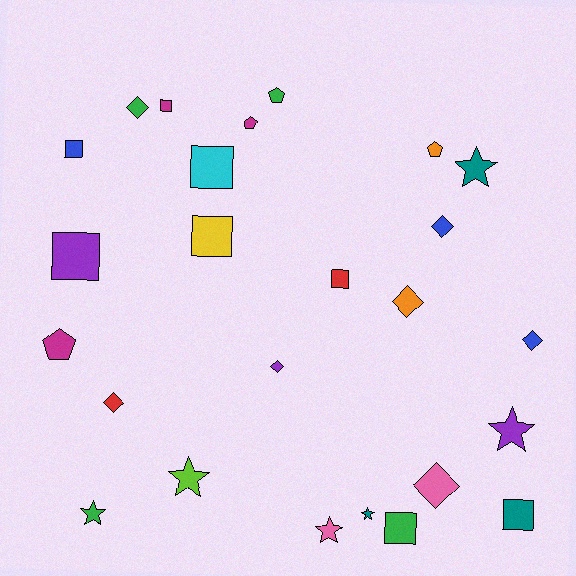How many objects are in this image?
There are 25 objects.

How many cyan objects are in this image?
There is 1 cyan object.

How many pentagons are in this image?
There are 4 pentagons.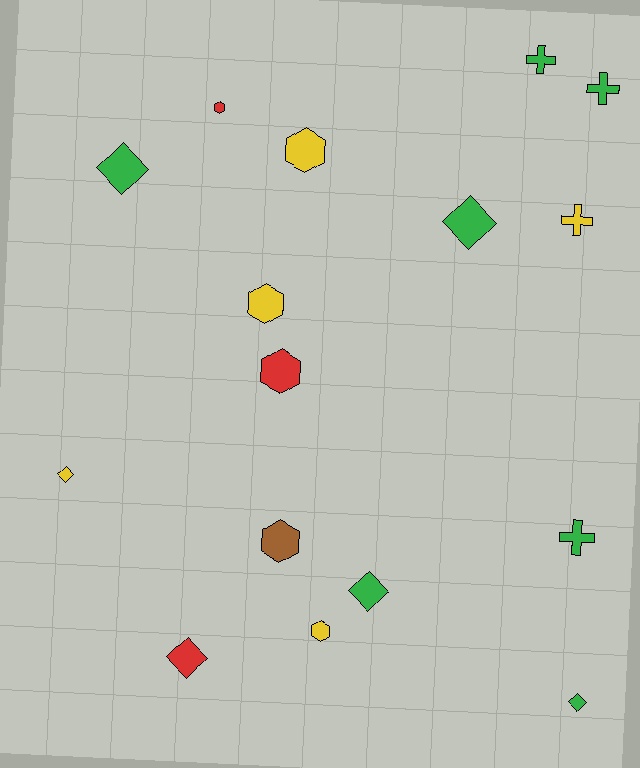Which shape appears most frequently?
Diamond, with 6 objects.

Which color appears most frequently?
Green, with 7 objects.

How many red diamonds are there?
There is 1 red diamond.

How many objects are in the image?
There are 16 objects.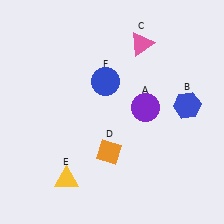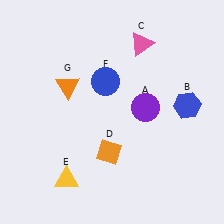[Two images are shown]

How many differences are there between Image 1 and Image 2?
There is 1 difference between the two images.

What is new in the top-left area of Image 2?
An orange triangle (G) was added in the top-left area of Image 2.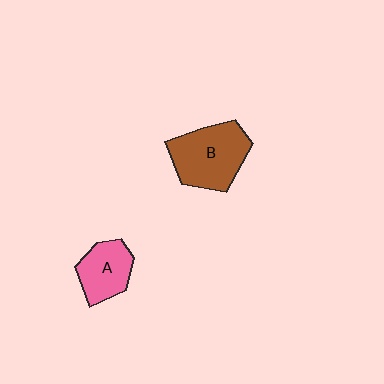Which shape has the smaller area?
Shape A (pink).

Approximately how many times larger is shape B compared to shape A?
Approximately 1.5 times.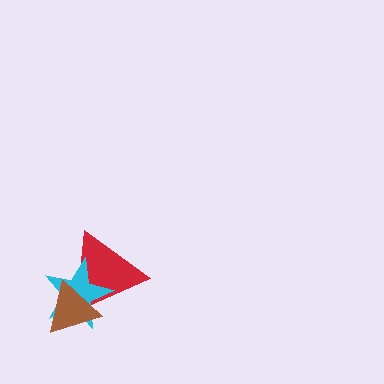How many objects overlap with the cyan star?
2 objects overlap with the cyan star.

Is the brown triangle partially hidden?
No, no other shape covers it.